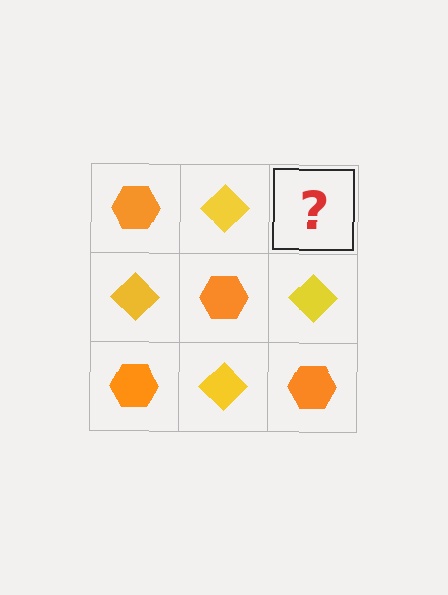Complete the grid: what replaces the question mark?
The question mark should be replaced with an orange hexagon.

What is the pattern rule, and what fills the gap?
The rule is that it alternates orange hexagon and yellow diamond in a checkerboard pattern. The gap should be filled with an orange hexagon.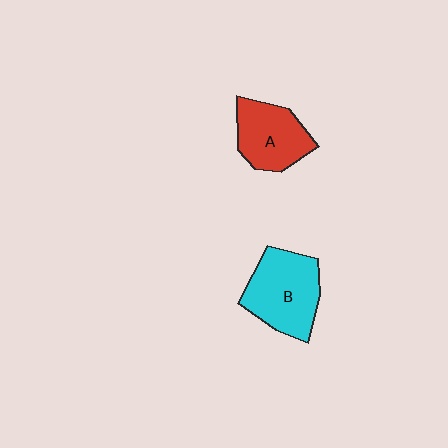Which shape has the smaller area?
Shape A (red).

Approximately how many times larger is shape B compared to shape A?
Approximately 1.2 times.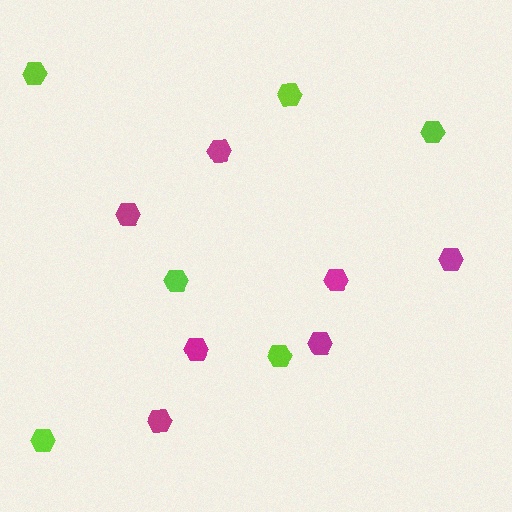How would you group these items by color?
There are 2 groups: one group of lime hexagons (6) and one group of magenta hexagons (7).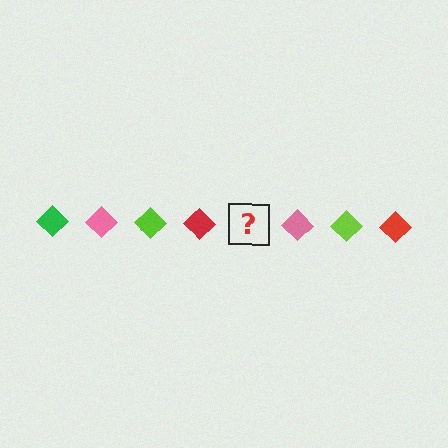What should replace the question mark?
The question mark should be replaced with a green diamond.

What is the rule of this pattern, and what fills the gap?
The rule is that the pattern cycles through green, pink, lime, red diamonds. The gap should be filled with a green diamond.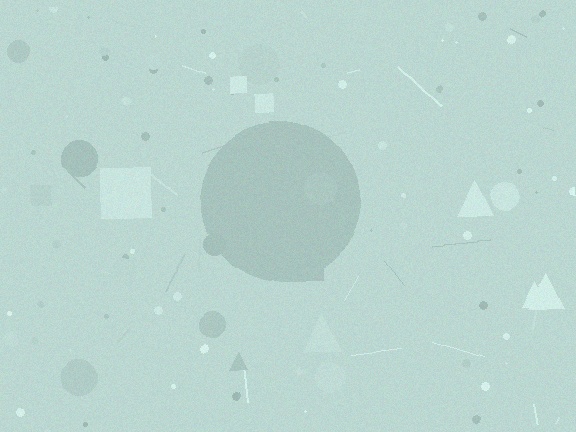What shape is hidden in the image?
A circle is hidden in the image.